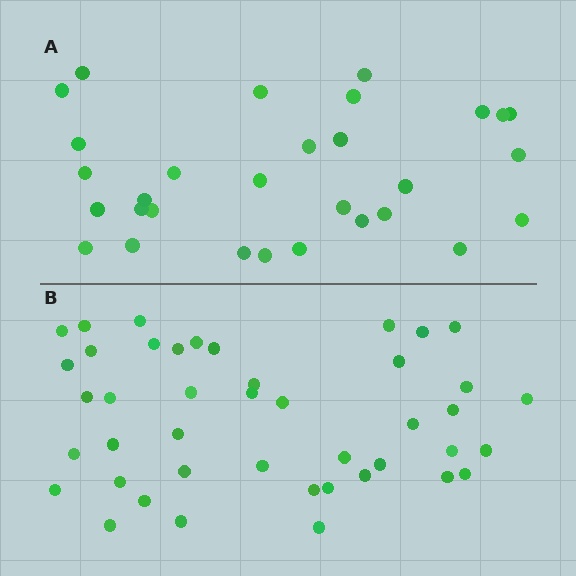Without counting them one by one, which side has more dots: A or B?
Region B (the bottom region) has more dots.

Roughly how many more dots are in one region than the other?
Region B has approximately 15 more dots than region A.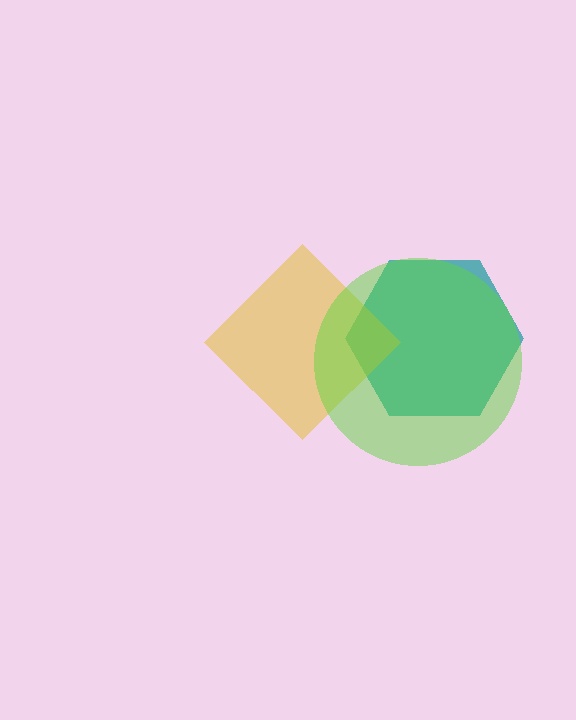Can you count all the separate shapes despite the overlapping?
Yes, there are 3 separate shapes.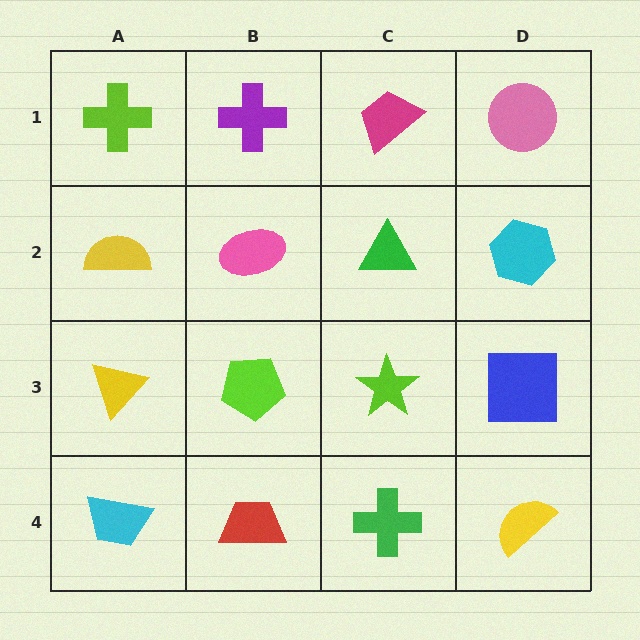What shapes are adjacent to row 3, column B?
A pink ellipse (row 2, column B), a red trapezoid (row 4, column B), a yellow triangle (row 3, column A), a lime star (row 3, column C).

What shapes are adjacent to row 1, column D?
A cyan hexagon (row 2, column D), a magenta trapezoid (row 1, column C).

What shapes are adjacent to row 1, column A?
A yellow semicircle (row 2, column A), a purple cross (row 1, column B).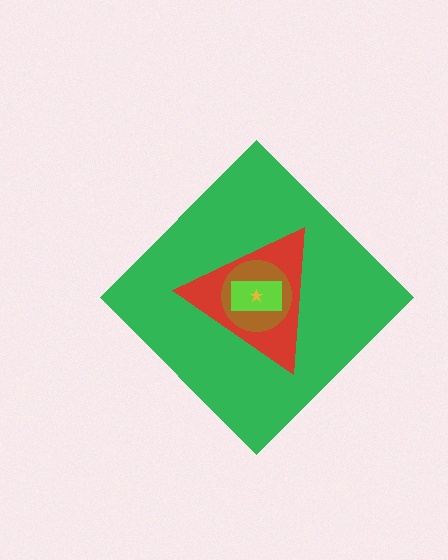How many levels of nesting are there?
5.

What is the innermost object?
The yellow star.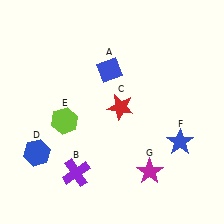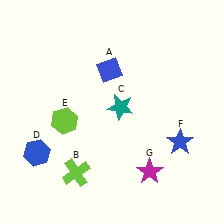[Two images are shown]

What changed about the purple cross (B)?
In Image 1, B is purple. In Image 2, it changed to lime.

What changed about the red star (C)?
In Image 1, C is red. In Image 2, it changed to teal.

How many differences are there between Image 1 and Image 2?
There are 2 differences between the two images.